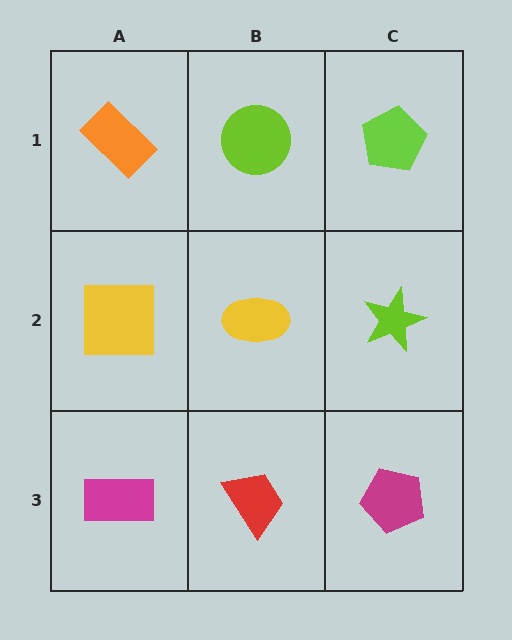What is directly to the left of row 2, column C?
A yellow ellipse.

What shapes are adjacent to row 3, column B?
A yellow ellipse (row 2, column B), a magenta rectangle (row 3, column A), a magenta pentagon (row 3, column C).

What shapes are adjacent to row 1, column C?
A lime star (row 2, column C), a lime circle (row 1, column B).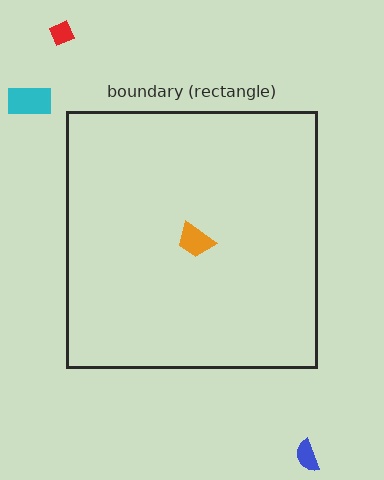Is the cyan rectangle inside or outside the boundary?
Outside.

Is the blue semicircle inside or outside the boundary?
Outside.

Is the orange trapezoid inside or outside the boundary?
Inside.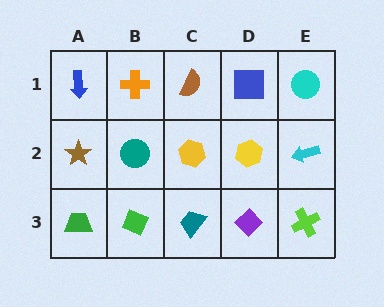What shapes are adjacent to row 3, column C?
A yellow hexagon (row 2, column C), a green diamond (row 3, column B), a purple diamond (row 3, column D).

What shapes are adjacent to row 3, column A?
A brown star (row 2, column A), a green diamond (row 3, column B).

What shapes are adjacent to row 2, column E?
A cyan circle (row 1, column E), a lime cross (row 3, column E), a yellow hexagon (row 2, column D).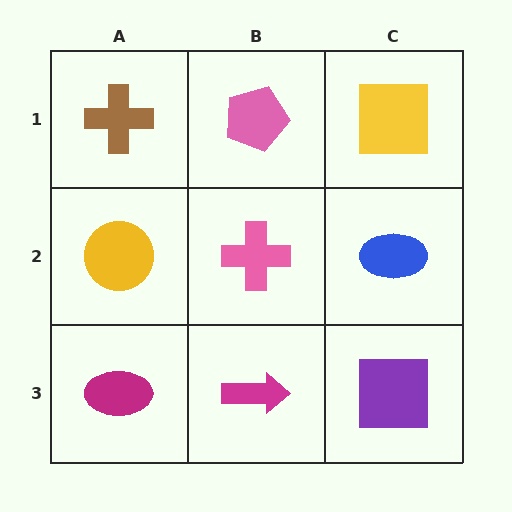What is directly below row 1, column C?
A blue ellipse.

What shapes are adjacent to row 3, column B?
A pink cross (row 2, column B), a magenta ellipse (row 3, column A), a purple square (row 3, column C).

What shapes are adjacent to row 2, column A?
A brown cross (row 1, column A), a magenta ellipse (row 3, column A), a pink cross (row 2, column B).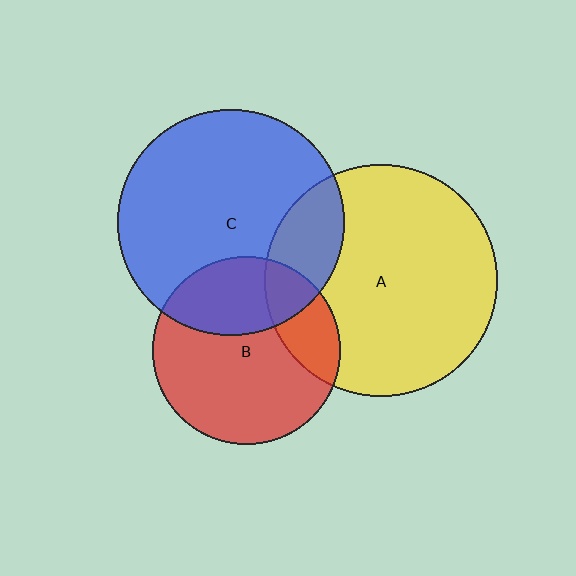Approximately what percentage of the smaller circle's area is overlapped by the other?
Approximately 20%.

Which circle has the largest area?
Circle A (yellow).